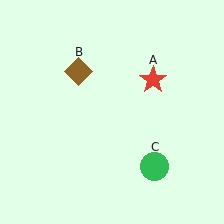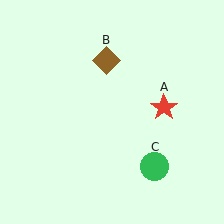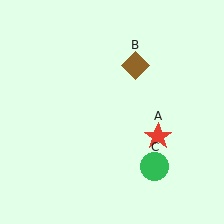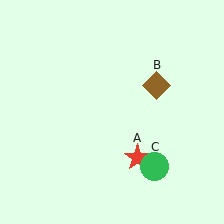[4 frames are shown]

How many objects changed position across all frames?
2 objects changed position: red star (object A), brown diamond (object B).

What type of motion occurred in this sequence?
The red star (object A), brown diamond (object B) rotated clockwise around the center of the scene.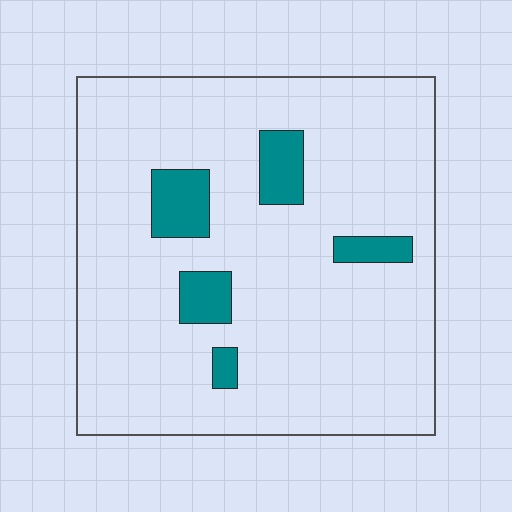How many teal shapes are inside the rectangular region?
5.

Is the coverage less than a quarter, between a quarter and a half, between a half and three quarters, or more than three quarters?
Less than a quarter.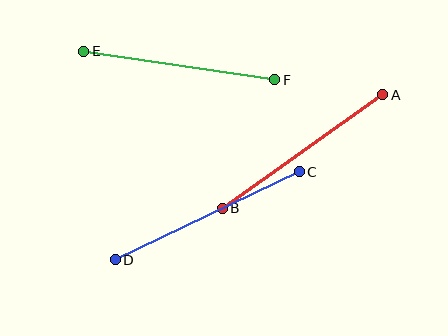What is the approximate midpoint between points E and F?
The midpoint is at approximately (179, 66) pixels.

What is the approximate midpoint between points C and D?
The midpoint is at approximately (207, 216) pixels.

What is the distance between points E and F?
The distance is approximately 193 pixels.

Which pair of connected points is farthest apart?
Points C and D are farthest apart.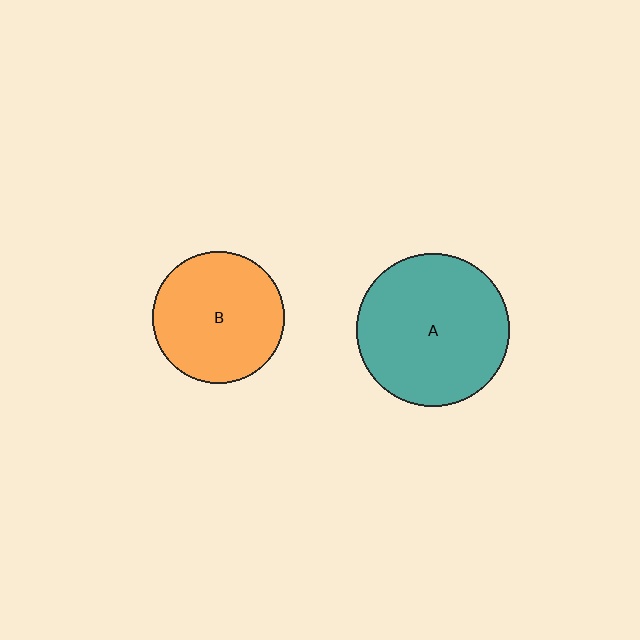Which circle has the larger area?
Circle A (teal).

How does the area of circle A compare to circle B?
Approximately 1.3 times.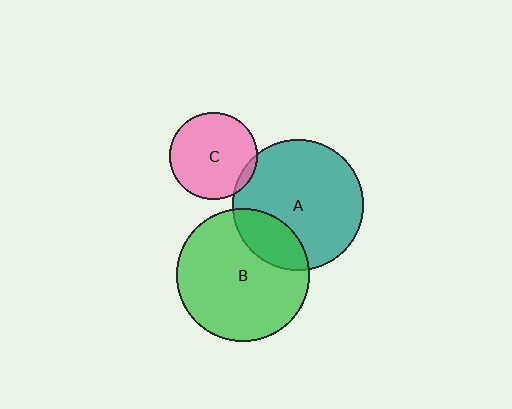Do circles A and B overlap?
Yes.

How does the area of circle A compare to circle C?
Approximately 2.3 times.